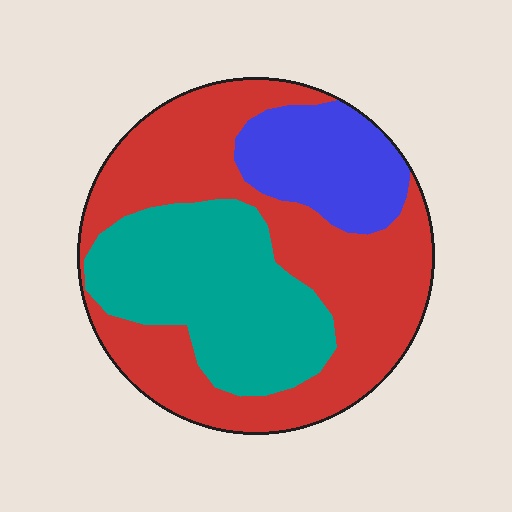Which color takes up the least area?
Blue, at roughly 15%.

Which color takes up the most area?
Red, at roughly 50%.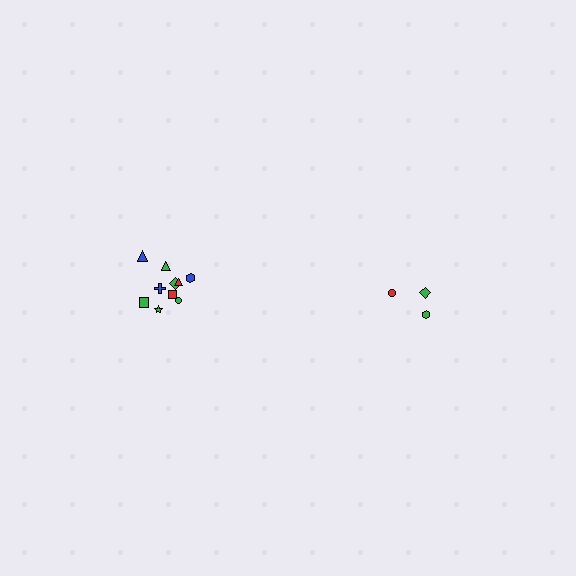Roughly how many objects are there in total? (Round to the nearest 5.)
Roughly 15 objects in total.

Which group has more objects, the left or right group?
The left group.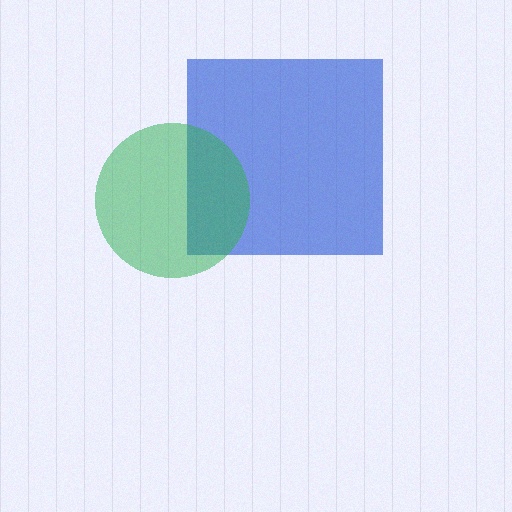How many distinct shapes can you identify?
There are 2 distinct shapes: a blue square, a green circle.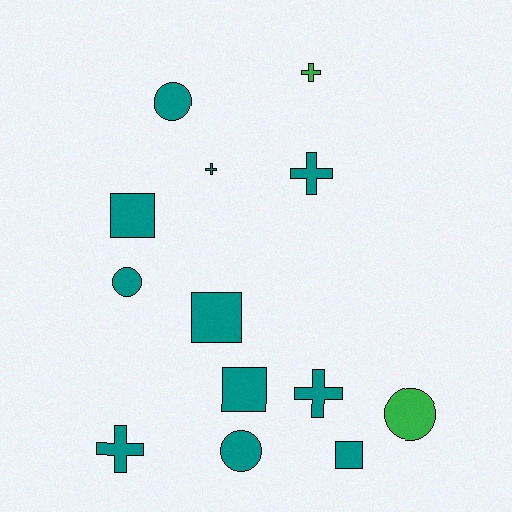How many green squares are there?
There are no green squares.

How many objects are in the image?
There are 13 objects.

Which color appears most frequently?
Teal, with 11 objects.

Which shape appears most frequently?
Cross, with 5 objects.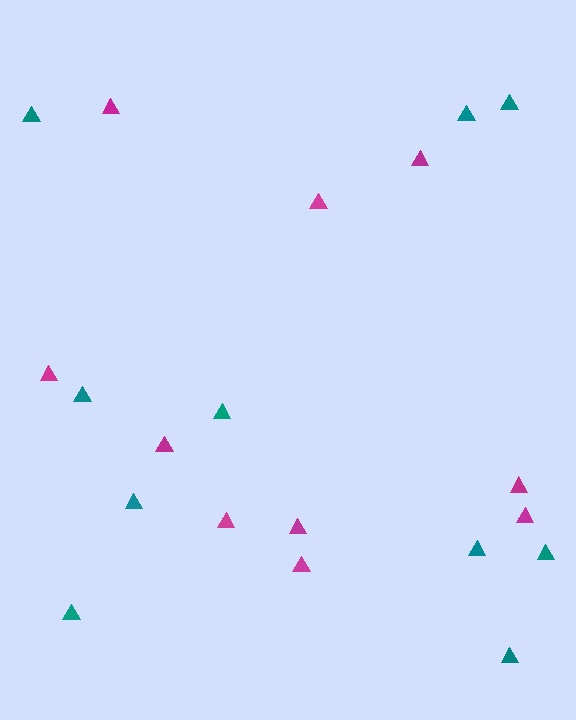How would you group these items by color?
There are 2 groups: one group of teal triangles (10) and one group of magenta triangles (10).